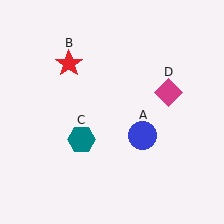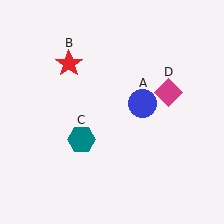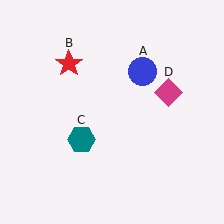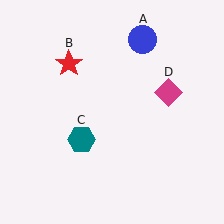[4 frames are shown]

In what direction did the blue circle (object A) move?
The blue circle (object A) moved up.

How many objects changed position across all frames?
1 object changed position: blue circle (object A).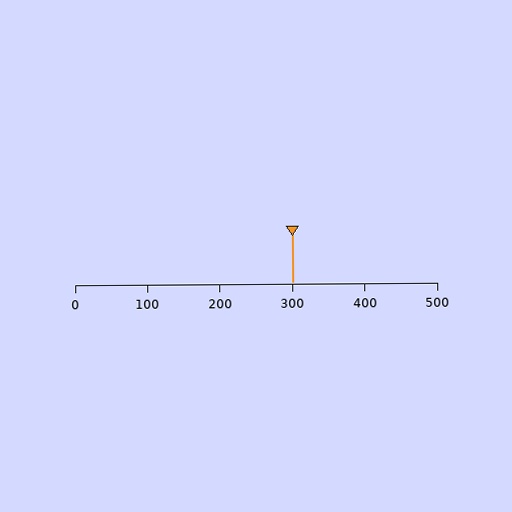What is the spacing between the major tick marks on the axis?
The major ticks are spaced 100 apart.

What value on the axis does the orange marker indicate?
The marker indicates approximately 300.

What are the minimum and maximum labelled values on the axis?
The axis runs from 0 to 500.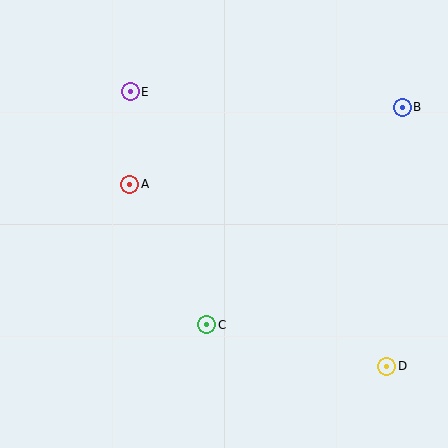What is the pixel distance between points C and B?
The distance between C and B is 293 pixels.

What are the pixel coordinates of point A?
Point A is at (130, 184).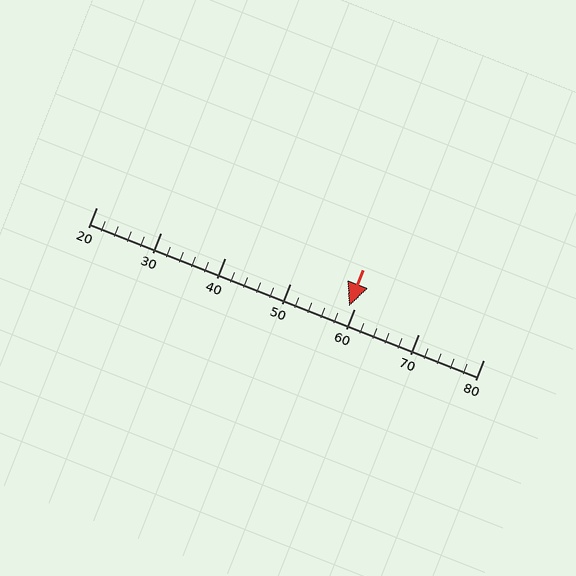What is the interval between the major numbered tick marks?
The major tick marks are spaced 10 units apart.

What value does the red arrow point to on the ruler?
The red arrow points to approximately 59.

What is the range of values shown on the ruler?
The ruler shows values from 20 to 80.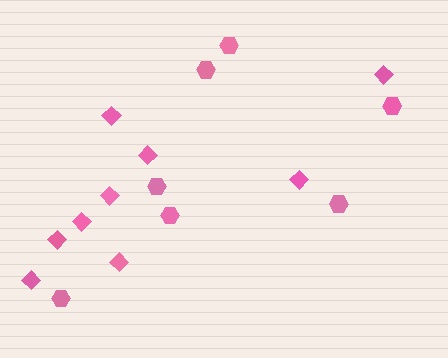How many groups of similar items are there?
There are 2 groups: one group of diamonds (9) and one group of hexagons (7).